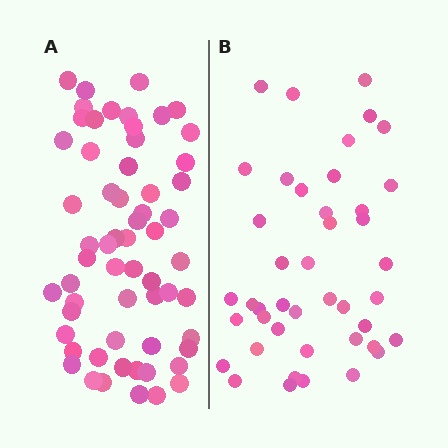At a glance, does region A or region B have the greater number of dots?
Region A (the left region) has more dots.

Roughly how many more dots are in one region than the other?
Region A has approximately 15 more dots than region B.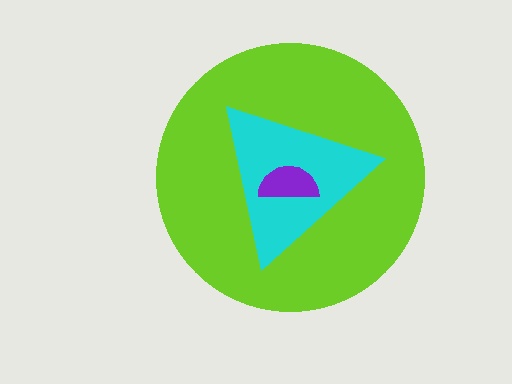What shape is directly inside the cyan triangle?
The purple semicircle.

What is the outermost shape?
The lime circle.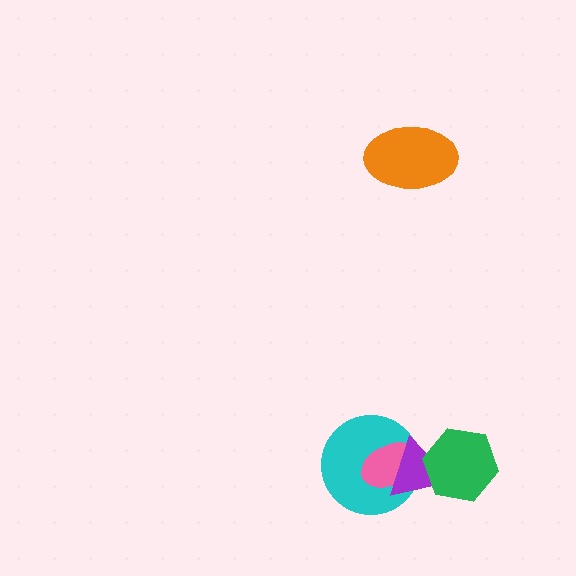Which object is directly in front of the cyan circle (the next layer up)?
The pink ellipse is directly in front of the cyan circle.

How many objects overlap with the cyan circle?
2 objects overlap with the cyan circle.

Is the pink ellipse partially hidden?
Yes, it is partially covered by another shape.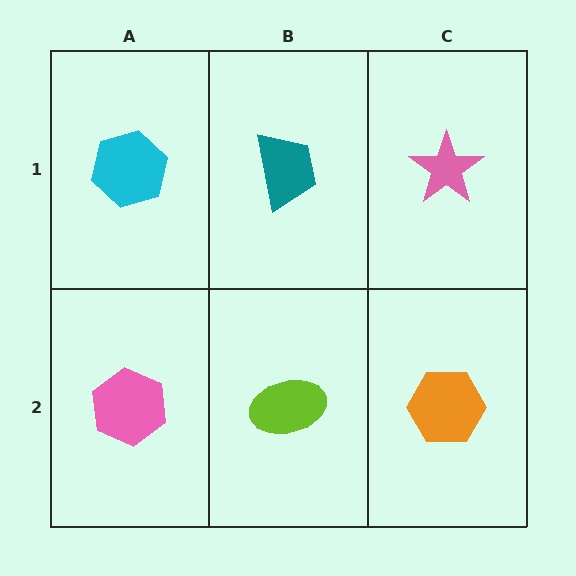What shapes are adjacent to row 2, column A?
A cyan hexagon (row 1, column A), a lime ellipse (row 2, column B).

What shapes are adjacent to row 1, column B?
A lime ellipse (row 2, column B), a cyan hexagon (row 1, column A), a pink star (row 1, column C).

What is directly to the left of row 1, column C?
A teal trapezoid.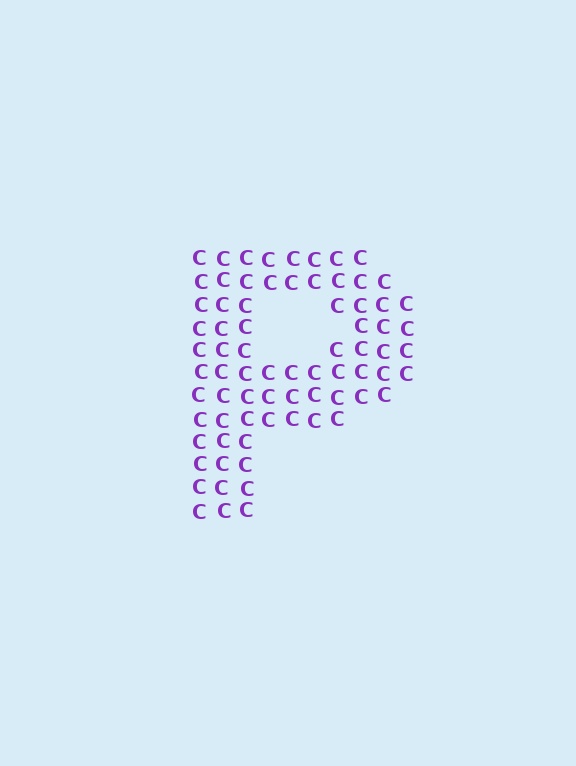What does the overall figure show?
The overall figure shows the letter P.